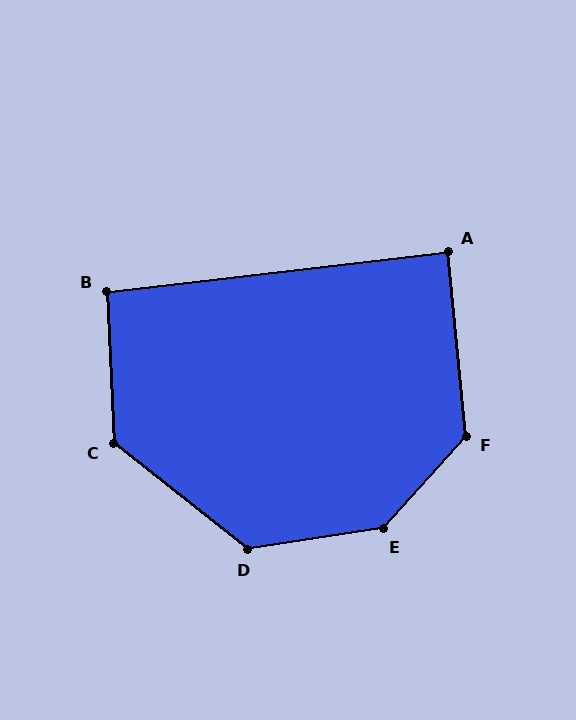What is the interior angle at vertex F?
Approximately 133 degrees (obtuse).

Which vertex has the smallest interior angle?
A, at approximately 89 degrees.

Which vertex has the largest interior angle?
E, at approximately 141 degrees.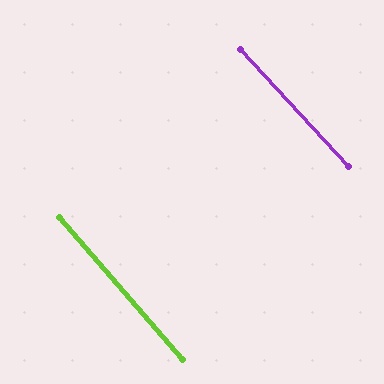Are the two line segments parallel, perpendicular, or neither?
Parallel — their directions differ by only 2.0°.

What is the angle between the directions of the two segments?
Approximately 2 degrees.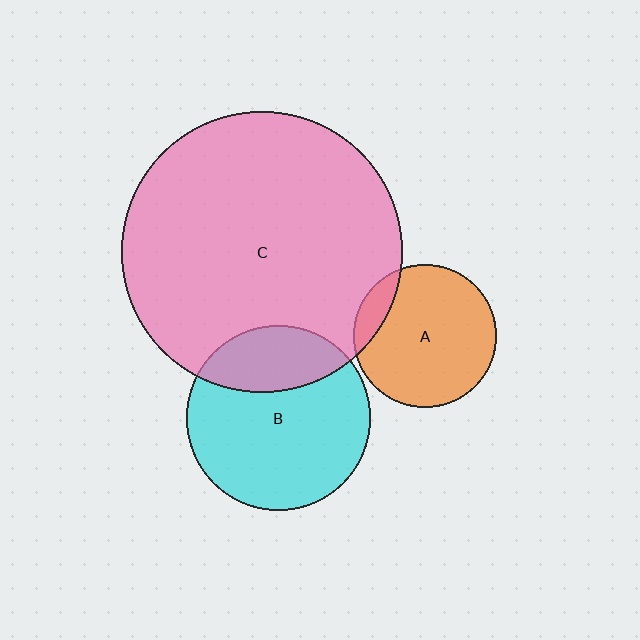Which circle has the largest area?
Circle C (pink).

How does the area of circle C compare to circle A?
Approximately 3.8 times.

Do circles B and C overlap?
Yes.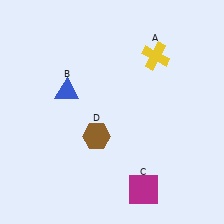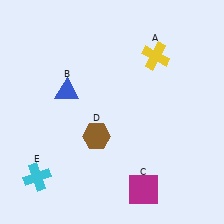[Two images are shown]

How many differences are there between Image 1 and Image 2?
There is 1 difference between the two images.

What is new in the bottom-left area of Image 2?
A cyan cross (E) was added in the bottom-left area of Image 2.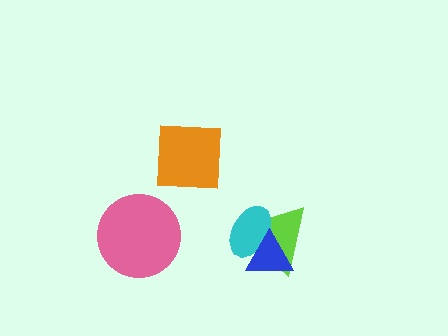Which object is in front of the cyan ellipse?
The blue triangle is in front of the cyan ellipse.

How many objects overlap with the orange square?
0 objects overlap with the orange square.